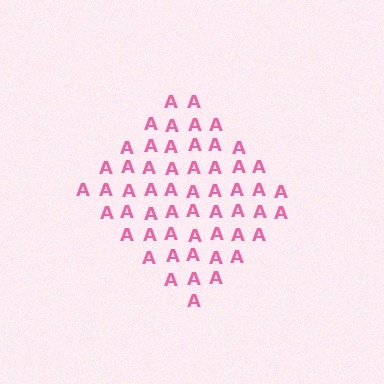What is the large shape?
The large shape is a diamond.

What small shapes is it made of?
It is made of small letter A's.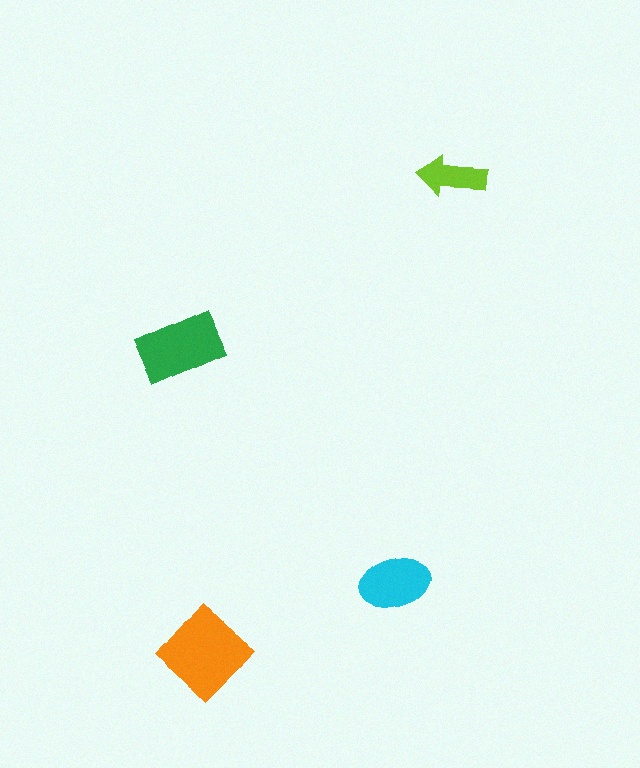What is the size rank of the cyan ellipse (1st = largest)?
3rd.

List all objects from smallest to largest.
The lime arrow, the cyan ellipse, the green rectangle, the orange diamond.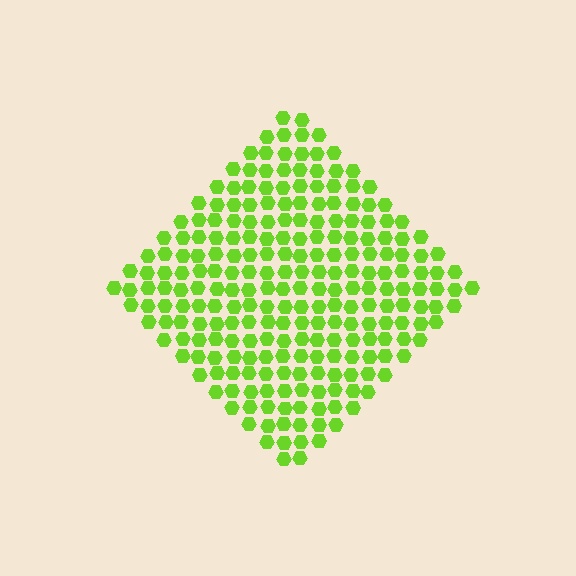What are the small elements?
The small elements are hexagons.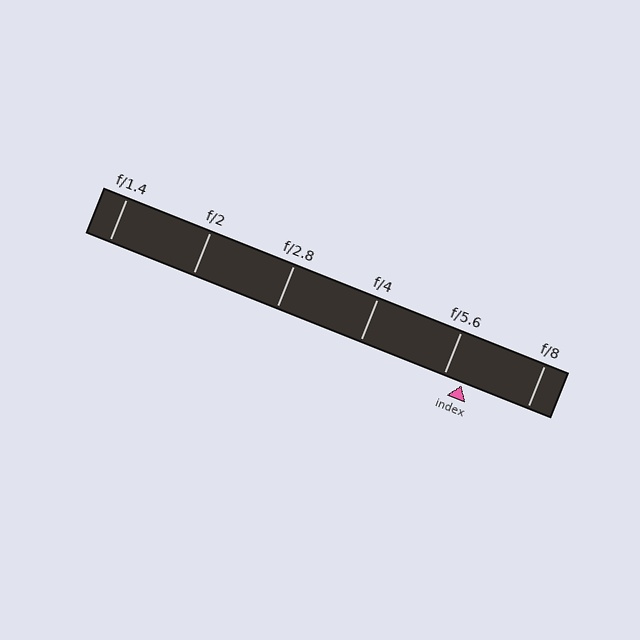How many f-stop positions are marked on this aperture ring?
There are 6 f-stop positions marked.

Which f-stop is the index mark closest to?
The index mark is closest to f/5.6.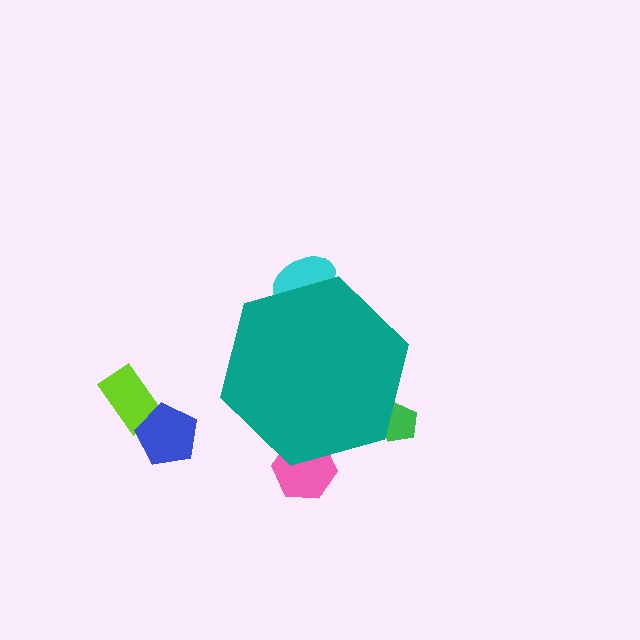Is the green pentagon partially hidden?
Yes, the green pentagon is partially hidden behind the teal hexagon.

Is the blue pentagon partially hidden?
No, the blue pentagon is fully visible.